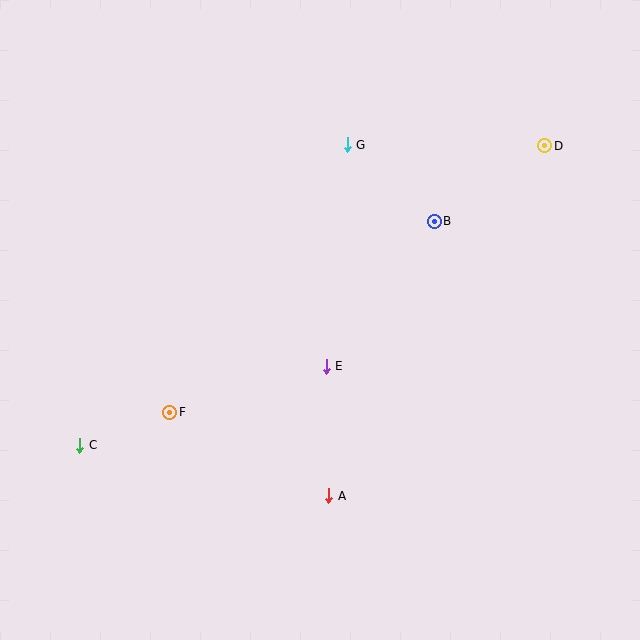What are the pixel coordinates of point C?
Point C is at (80, 445).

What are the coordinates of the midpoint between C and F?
The midpoint between C and F is at (125, 429).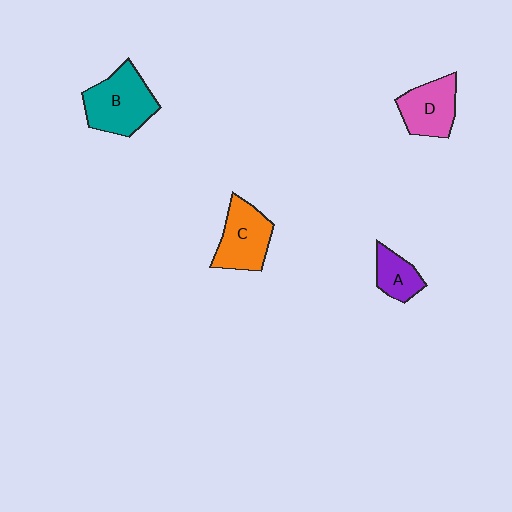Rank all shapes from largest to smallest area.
From largest to smallest: B (teal), C (orange), D (pink), A (purple).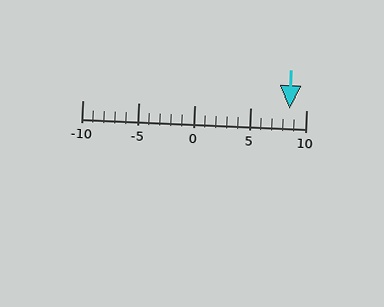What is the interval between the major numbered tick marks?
The major tick marks are spaced 5 units apart.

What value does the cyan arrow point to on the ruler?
The cyan arrow points to approximately 8.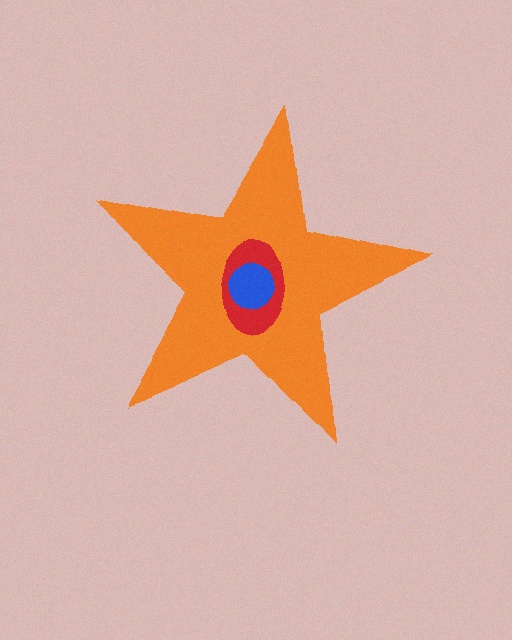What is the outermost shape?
The orange star.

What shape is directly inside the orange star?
The red ellipse.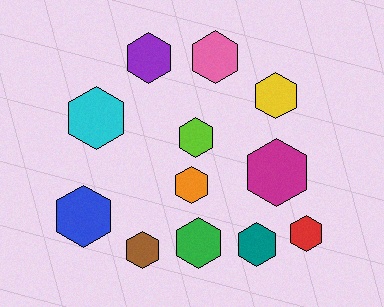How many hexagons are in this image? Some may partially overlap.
There are 12 hexagons.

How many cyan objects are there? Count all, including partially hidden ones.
There is 1 cyan object.